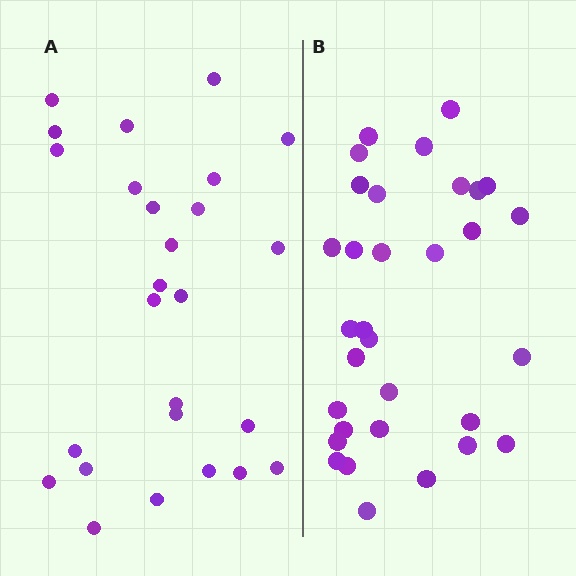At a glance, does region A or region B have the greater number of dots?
Region B (the right region) has more dots.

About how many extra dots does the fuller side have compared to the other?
Region B has about 6 more dots than region A.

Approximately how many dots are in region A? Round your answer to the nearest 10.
About 30 dots. (The exact count is 26, which rounds to 30.)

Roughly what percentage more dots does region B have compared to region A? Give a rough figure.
About 25% more.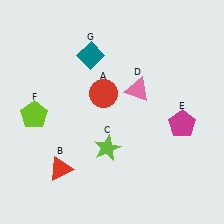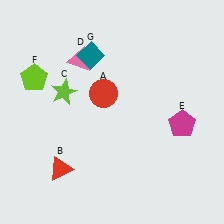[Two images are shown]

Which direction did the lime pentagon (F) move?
The lime pentagon (F) moved up.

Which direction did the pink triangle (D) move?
The pink triangle (D) moved left.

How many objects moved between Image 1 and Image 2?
3 objects moved between the two images.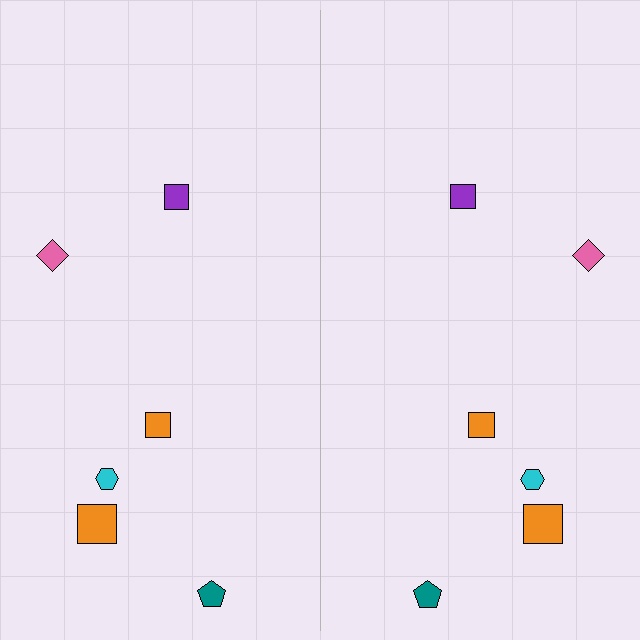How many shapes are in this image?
There are 12 shapes in this image.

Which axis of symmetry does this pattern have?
The pattern has a vertical axis of symmetry running through the center of the image.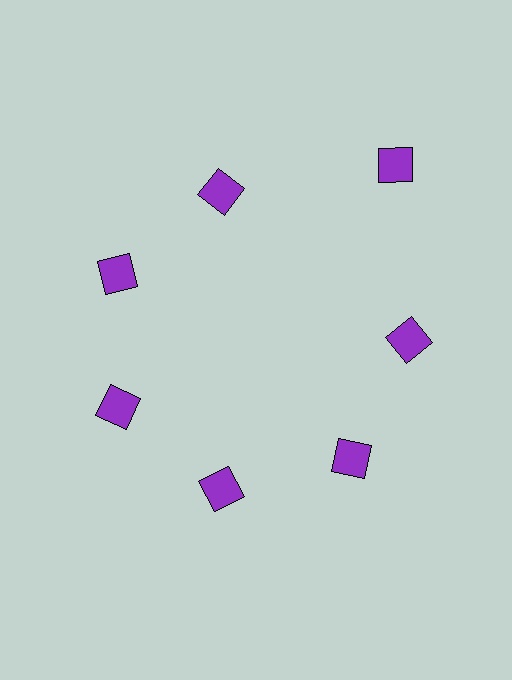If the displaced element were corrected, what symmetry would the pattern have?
It would have 7-fold rotational symmetry — the pattern would map onto itself every 51 degrees.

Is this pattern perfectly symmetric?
No. The 7 purple diamonds are arranged in a ring, but one element near the 1 o'clock position is pushed outward from the center, breaking the 7-fold rotational symmetry.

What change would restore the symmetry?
The symmetry would be restored by moving it inward, back onto the ring so that all 7 diamonds sit at equal angles and equal distance from the center.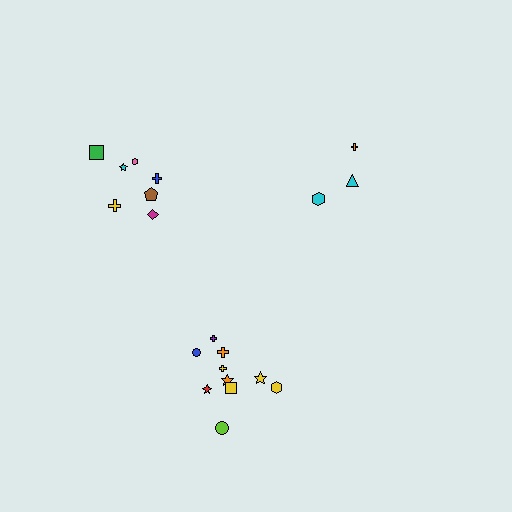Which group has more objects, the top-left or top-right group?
The top-left group.